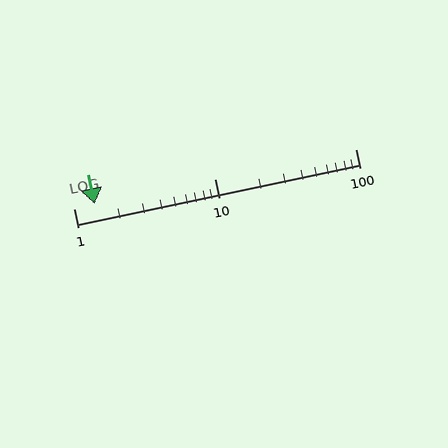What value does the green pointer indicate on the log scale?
The pointer indicates approximately 1.4.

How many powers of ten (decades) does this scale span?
The scale spans 2 decades, from 1 to 100.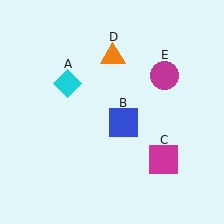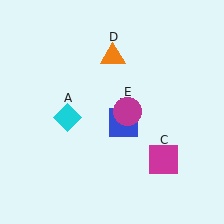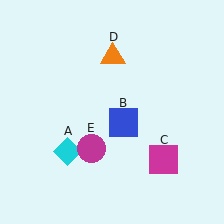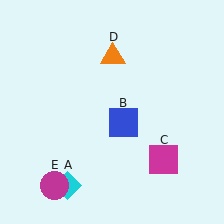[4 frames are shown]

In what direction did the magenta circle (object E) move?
The magenta circle (object E) moved down and to the left.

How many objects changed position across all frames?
2 objects changed position: cyan diamond (object A), magenta circle (object E).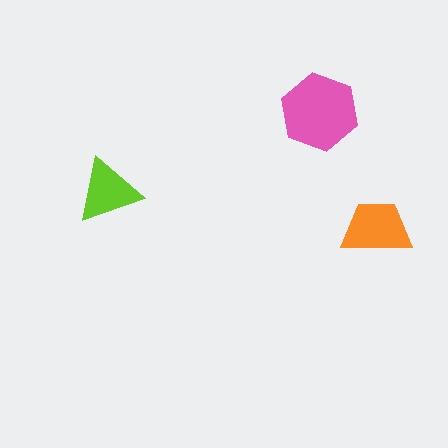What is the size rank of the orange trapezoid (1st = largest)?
2nd.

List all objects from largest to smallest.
The pink hexagon, the orange trapezoid, the lime triangle.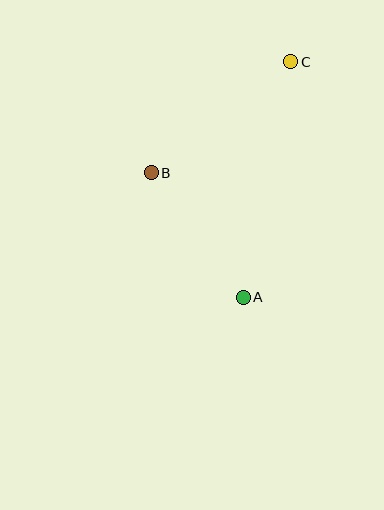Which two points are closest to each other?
Points A and B are closest to each other.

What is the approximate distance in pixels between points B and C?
The distance between B and C is approximately 179 pixels.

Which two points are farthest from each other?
Points A and C are farthest from each other.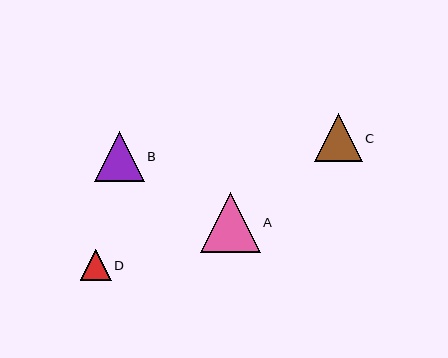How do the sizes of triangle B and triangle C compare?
Triangle B and triangle C are approximately the same size.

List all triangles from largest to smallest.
From largest to smallest: A, B, C, D.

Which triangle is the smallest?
Triangle D is the smallest with a size of approximately 31 pixels.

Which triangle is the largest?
Triangle A is the largest with a size of approximately 59 pixels.